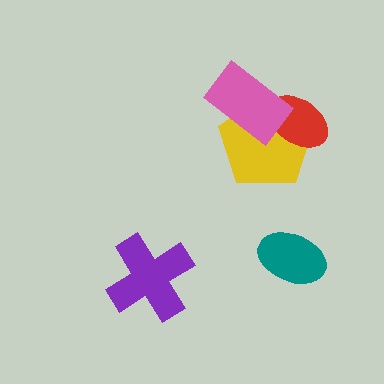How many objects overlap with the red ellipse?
2 objects overlap with the red ellipse.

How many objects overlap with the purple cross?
0 objects overlap with the purple cross.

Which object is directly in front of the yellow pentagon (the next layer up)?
The red ellipse is directly in front of the yellow pentagon.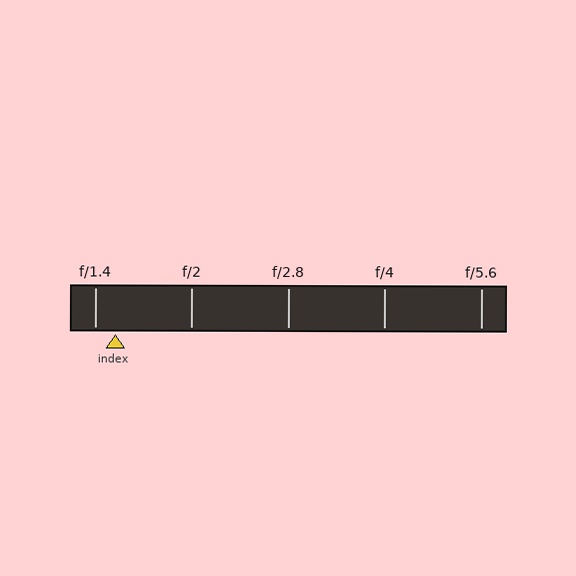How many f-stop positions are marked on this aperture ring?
There are 5 f-stop positions marked.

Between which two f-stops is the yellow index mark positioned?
The index mark is between f/1.4 and f/2.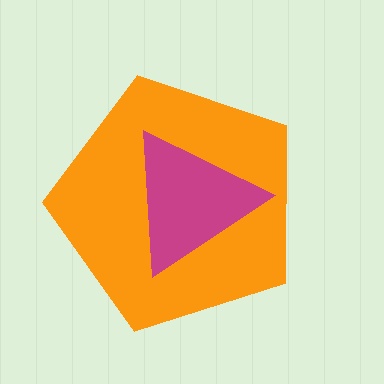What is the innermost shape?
The magenta triangle.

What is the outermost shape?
The orange pentagon.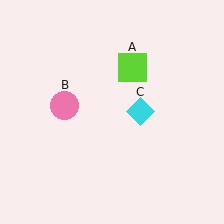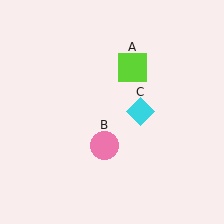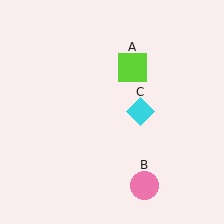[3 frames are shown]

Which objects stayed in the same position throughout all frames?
Lime square (object A) and cyan diamond (object C) remained stationary.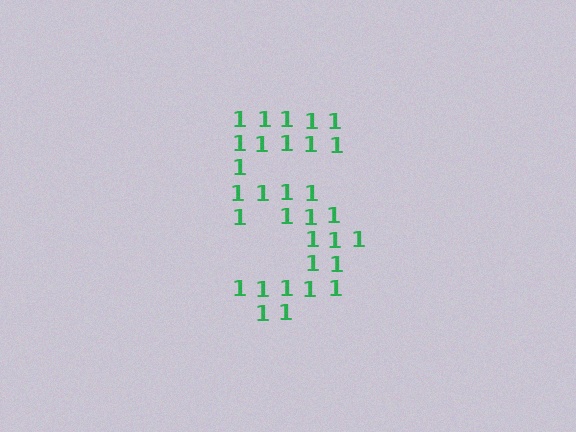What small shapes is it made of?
It is made of small digit 1's.